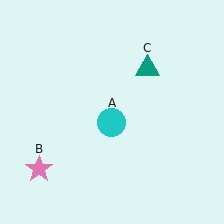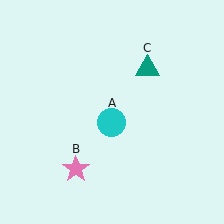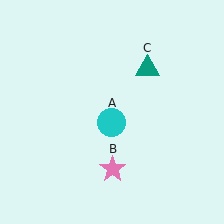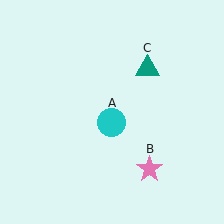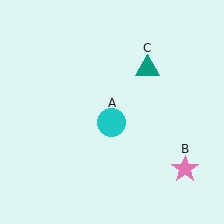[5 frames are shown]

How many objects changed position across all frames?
1 object changed position: pink star (object B).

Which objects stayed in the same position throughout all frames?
Cyan circle (object A) and teal triangle (object C) remained stationary.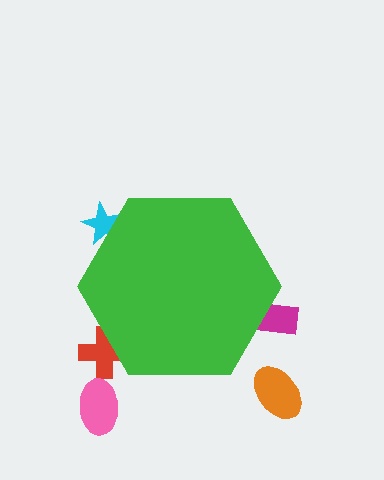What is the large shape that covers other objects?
A green hexagon.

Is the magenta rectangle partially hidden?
Yes, the magenta rectangle is partially hidden behind the green hexagon.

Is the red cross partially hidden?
Yes, the red cross is partially hidden behind the green hexagon.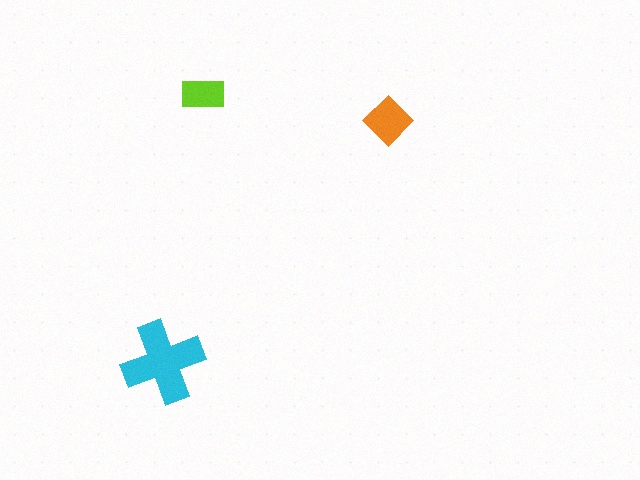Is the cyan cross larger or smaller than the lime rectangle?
Larger.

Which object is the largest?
The cyan cross.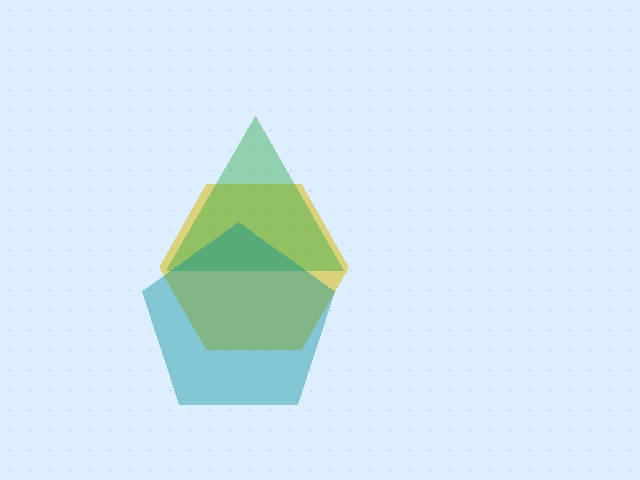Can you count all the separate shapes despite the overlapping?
Yes, there are 3 separate shapes.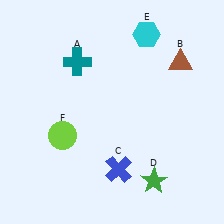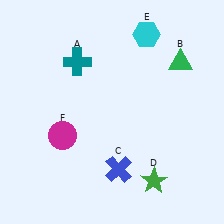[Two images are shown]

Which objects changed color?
B changed from brown to green. F changed from lime to magenta.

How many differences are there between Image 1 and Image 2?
There are 2 differences between the two images.